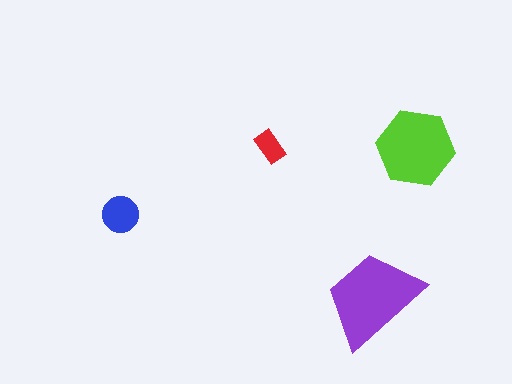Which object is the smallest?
The red rectangle.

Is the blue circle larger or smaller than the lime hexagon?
Smaller.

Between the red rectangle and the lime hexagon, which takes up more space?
The lime hexagon.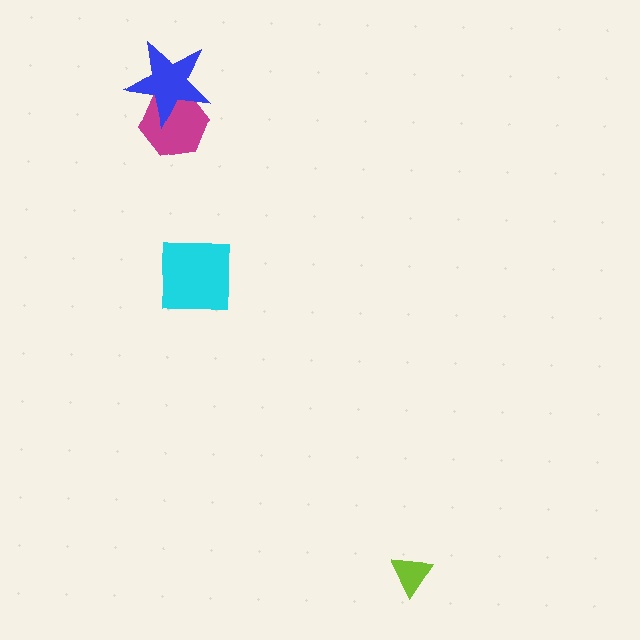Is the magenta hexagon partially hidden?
Yes, it is partially covered by another shape.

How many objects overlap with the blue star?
1 object overlaps with the blue star.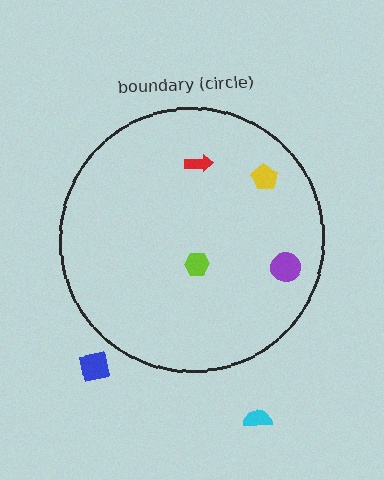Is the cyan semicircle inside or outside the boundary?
Outside.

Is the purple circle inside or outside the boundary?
Inside.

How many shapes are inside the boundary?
4 inside, 2 outside.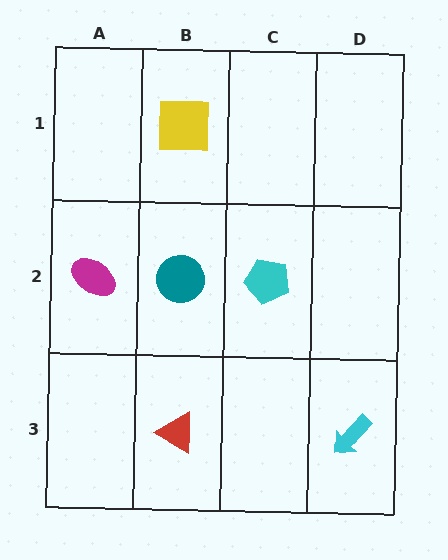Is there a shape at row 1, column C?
No, that cell is empty.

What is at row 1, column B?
A yellow square.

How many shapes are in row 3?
2 shapes.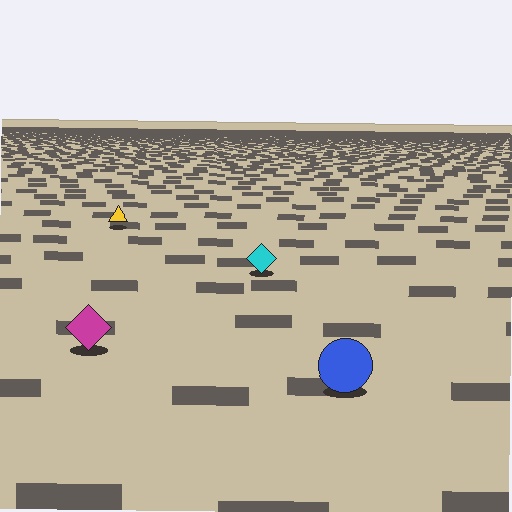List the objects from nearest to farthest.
From nearest to farthest: the blue circle, the magenta diamond, the cyan diamond, the yellow triangle.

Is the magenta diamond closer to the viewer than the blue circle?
No. The blue circle is closer — you can tell from the texture gradient: the ground texture is coarser near it.